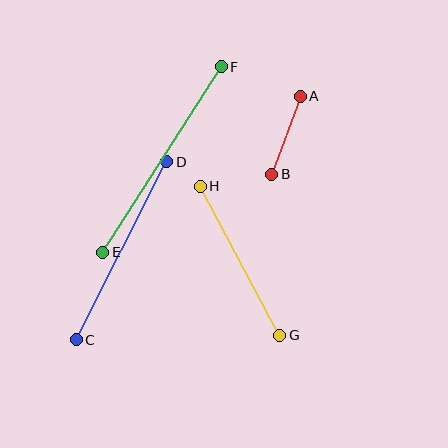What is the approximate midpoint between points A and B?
The midpoint is at approximately (286, 135) pixels.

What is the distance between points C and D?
The distance is approximately 199 pixels.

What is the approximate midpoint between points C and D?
The midpoint is at approximately (121, 251) pixels.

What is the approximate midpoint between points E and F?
The midpoint is at approximately (162, 160) pixels.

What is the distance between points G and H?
The distance is approximately 169 pixels.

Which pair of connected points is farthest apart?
Points E and F are farthest apart.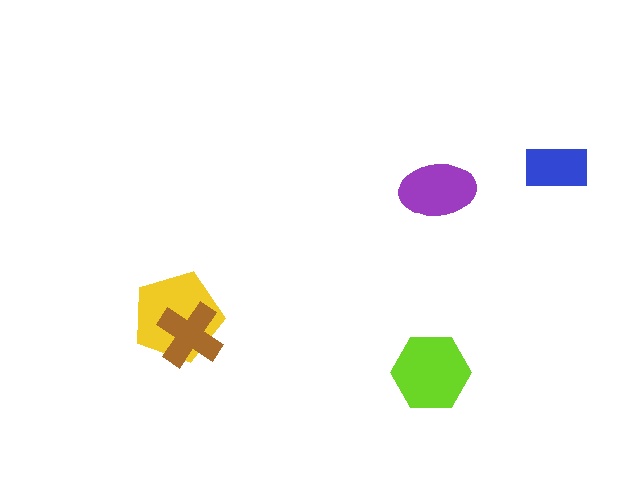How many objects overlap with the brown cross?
1 object overlaps with the brown cross.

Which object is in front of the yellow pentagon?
The brown cross is in front of the yellow pentagon.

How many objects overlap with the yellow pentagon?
1 object overlaps with the yellow pentagon.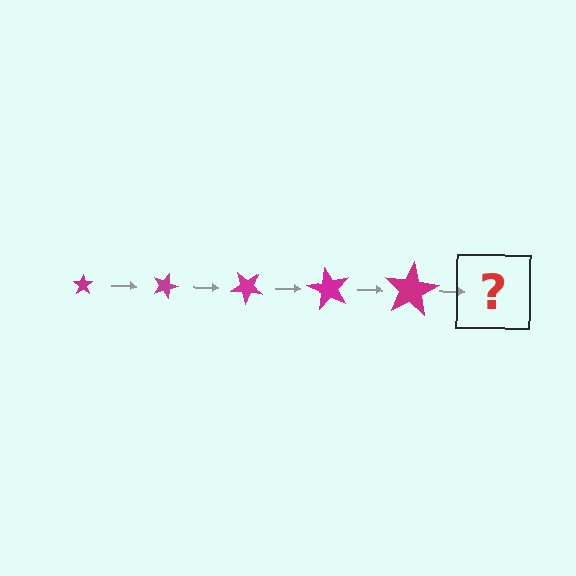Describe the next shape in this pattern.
It should be a star, larger than the previous one and rotated 100 degrees from the start.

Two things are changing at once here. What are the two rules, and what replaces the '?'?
The two rules are that the star grows larger each step and it rotates 20 degrees each step. The '?' should be a star, larger than the previous one and rotated 100 degrees from the start.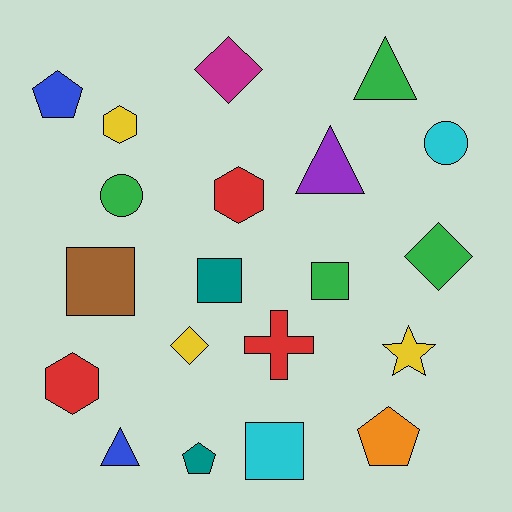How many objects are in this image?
There are 20 objects.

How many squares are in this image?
There are 4 squares.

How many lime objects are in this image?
There are no lime objects.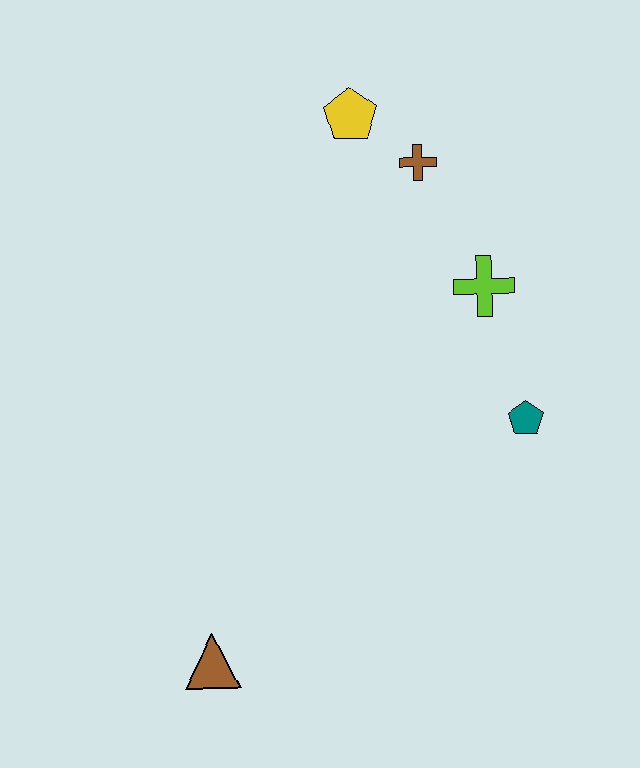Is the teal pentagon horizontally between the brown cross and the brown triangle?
No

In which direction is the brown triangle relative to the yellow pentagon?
The brown triangle is below the yellow pentagon.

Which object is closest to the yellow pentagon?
The brown cross is closest to the yellow pentagon.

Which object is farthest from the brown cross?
The brown triangle is farthest from the brown cross.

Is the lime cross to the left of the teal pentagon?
Yes